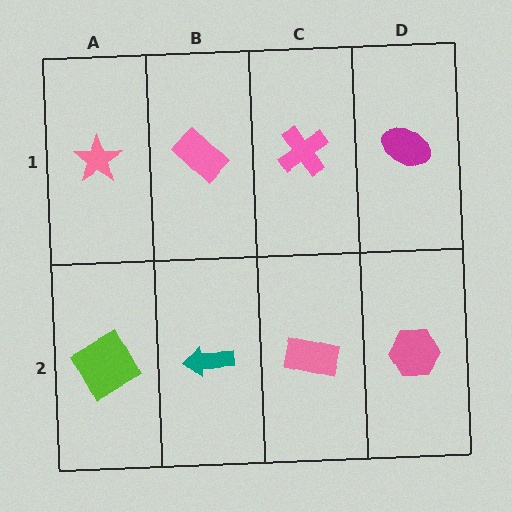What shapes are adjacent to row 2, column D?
A magenta ellipse (row 1, column D), a pink rectangle (row 2, column C).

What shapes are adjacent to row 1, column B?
A teal arrow (row 2, column B), a pink star (row 1, column A), a pink cross (row 1, column C).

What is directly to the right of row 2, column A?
A teal arrow.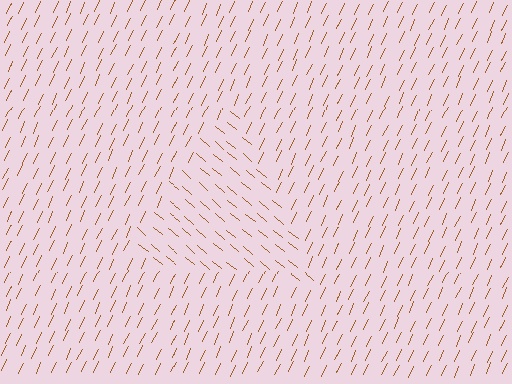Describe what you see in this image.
The image is filled with small brown line segments. A triangle region in the image has lines oriented differently from the surrounding lines, creating a visible texture boundary.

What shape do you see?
I see a triangle.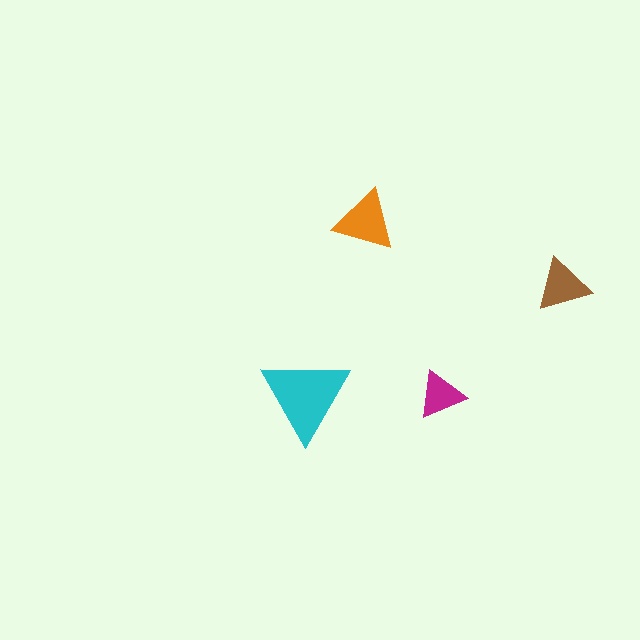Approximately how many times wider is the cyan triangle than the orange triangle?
About 1.5 times wider.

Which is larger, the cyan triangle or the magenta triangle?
The cyan one.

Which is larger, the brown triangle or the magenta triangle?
The brown one.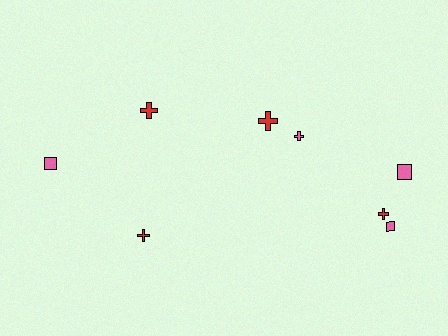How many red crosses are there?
There are 4 red crosses.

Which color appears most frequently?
Red, with 4 objects.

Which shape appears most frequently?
Cross, with 5 objects.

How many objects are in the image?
There are 8 objects.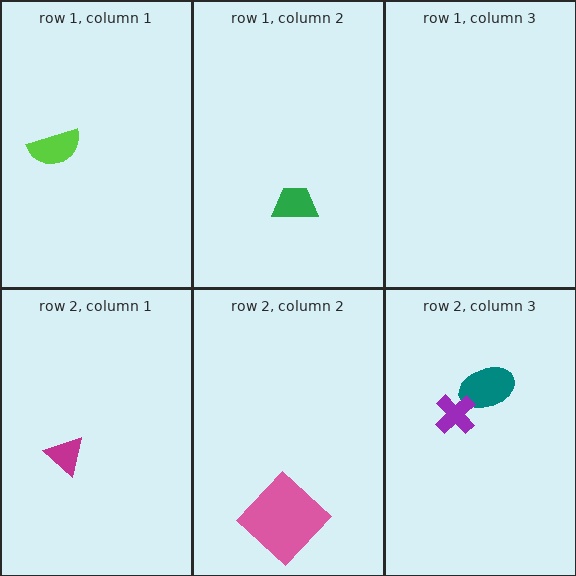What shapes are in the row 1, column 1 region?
The lime semicircle.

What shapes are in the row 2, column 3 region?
The teal ellipse, the purple cross.